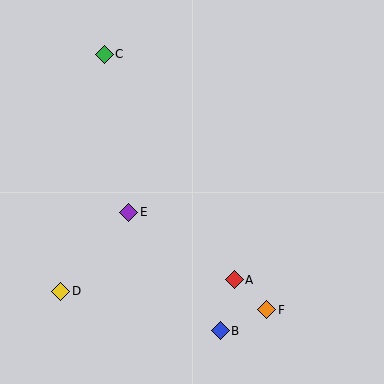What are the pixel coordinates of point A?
Point A is at (234, 280).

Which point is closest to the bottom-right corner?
Point F is closest to the bottom-right corner.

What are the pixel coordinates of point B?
Point B is at (220, 331).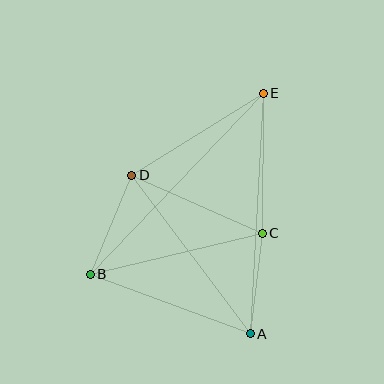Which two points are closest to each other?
Points A and C are closest to each other.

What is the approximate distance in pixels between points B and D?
The distance between B and D is approximately 108 pixels.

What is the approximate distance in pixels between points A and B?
The distance between A and B is approximately 171 pixels.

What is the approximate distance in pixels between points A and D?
The distance between A and D is approximately 198 pixels.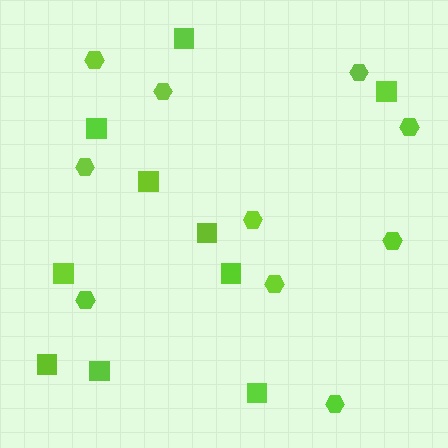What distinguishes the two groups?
There are 2 groups: one group of hexagons (10) and one group of squares (10).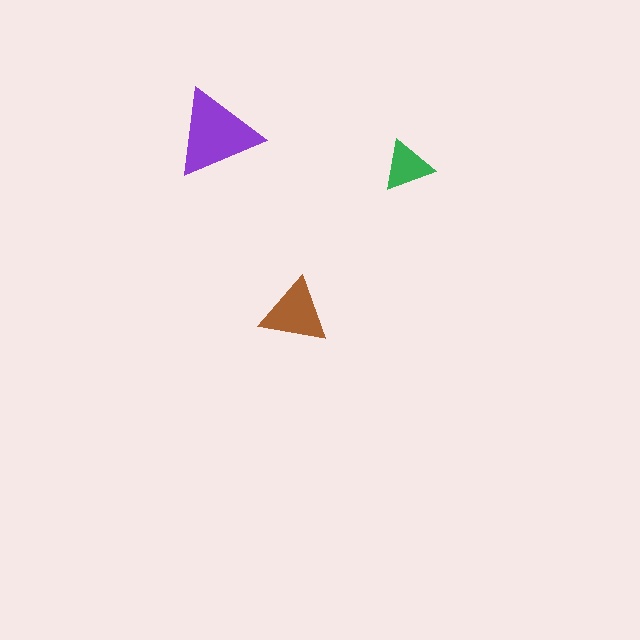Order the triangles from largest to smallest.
the purple one, the brown one, the green one.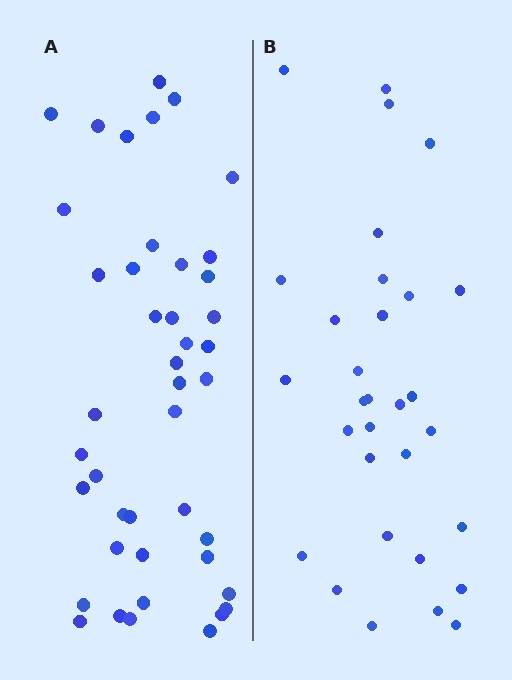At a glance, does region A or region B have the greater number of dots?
Region A (the left region) has more dots.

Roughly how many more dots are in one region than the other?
Region A has roughly 12 or so more dots than region B.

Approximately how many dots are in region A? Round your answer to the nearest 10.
About 40 dots. (The exact count is 43, which rounds to 40.)